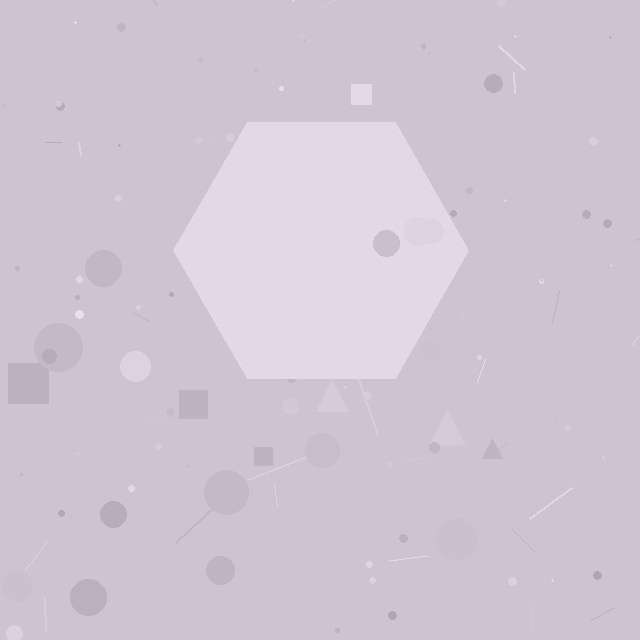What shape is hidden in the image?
A hexagon is hidden in the image.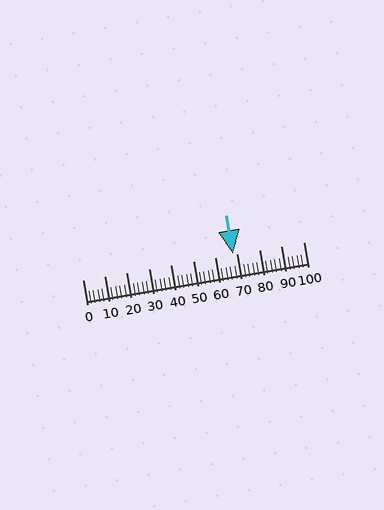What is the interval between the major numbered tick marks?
The major tick marks are spaced 10 units apart.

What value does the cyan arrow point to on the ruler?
The cyan arrow points to approximately 68.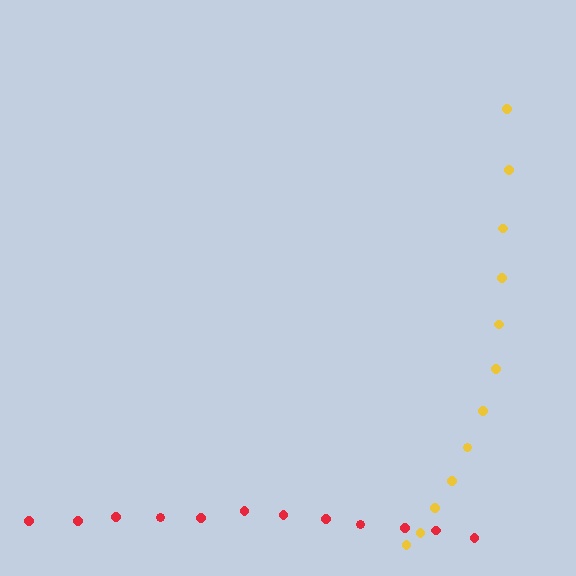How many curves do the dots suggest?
There are 2 distinct paths.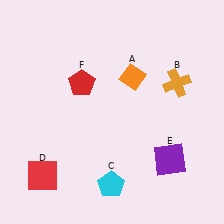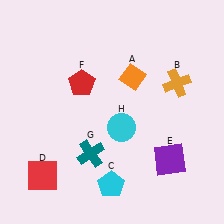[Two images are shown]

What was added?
A teal cross (G), a cyan circle (H) were added in Image 2.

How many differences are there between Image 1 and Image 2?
There are 2 differences between the two images.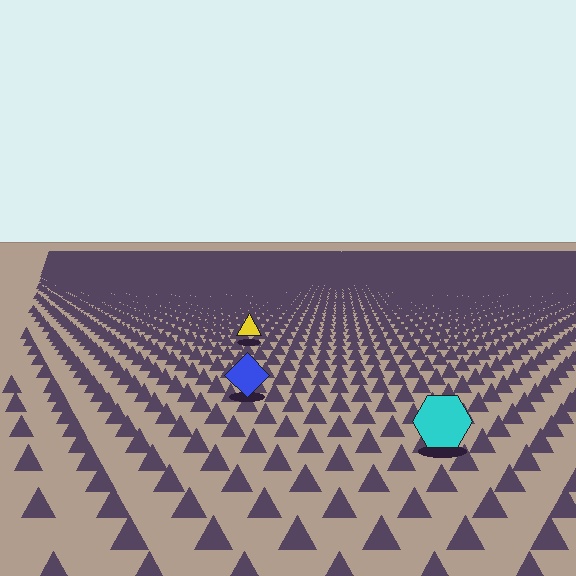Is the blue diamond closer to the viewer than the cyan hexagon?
No. The cyan hexagon is closer — you can tell from the texture gradient: the ground texture is coarser near it.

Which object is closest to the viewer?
The cyan hexagon is closest. The texture marks near it are larger and more spread out.